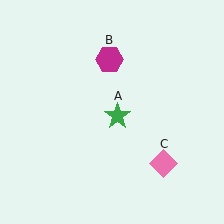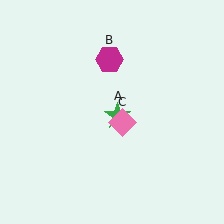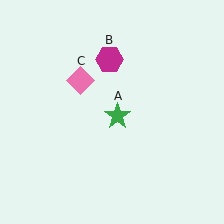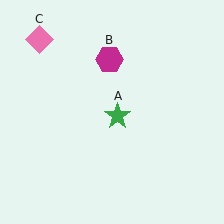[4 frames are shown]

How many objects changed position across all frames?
1 object changed position: pink diamond (object C).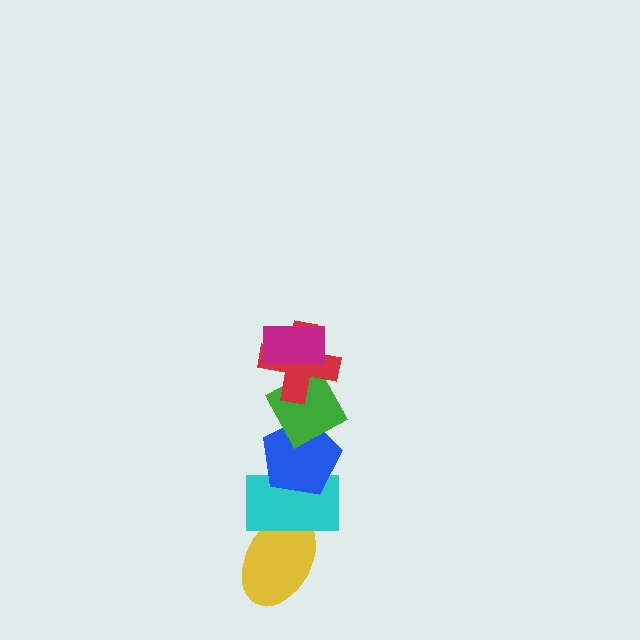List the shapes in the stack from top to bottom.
From top to bottom: the magenta rectangle, the red cross, the green diamond, the blue pentagon, the cyan rectangle, the yellow ellipse.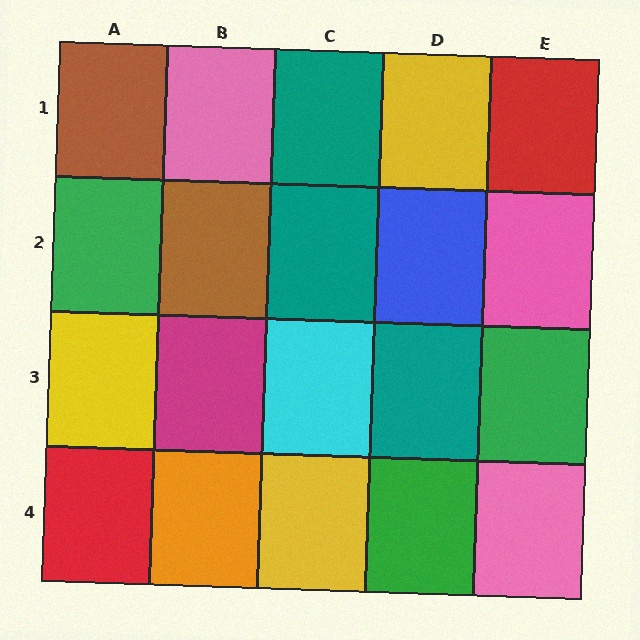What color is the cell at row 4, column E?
Pink.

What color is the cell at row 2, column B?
Brown.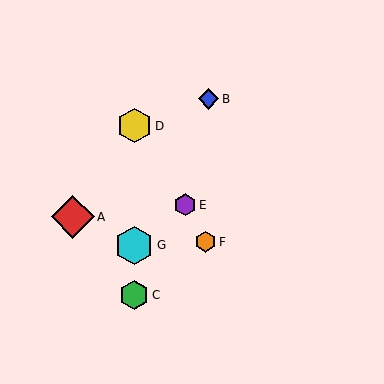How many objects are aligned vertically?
3 objects (C, D, G) are aligned vertically.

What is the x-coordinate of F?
Object F is at x≈205.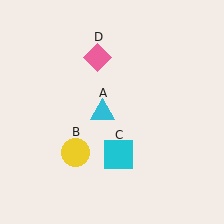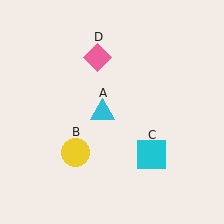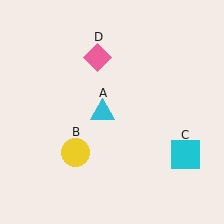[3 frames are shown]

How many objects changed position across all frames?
1 object changed position: cyan square (object C).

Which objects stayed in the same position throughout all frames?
Cyan triangle (object A) and yellow circle (object B) and pink diamond (object D) remained stationary.